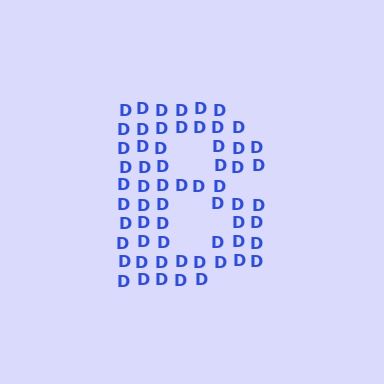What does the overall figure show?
The overall figure shows the letter B.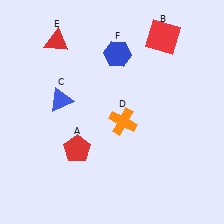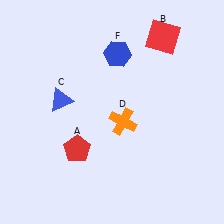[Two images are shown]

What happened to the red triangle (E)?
The red triangle (E) was removed in Image 2. It was in the top-left area of Image 1.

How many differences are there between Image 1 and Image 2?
There is 1 difference between the two images.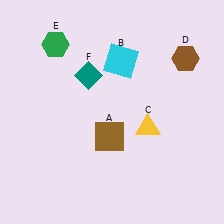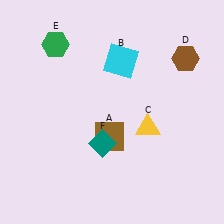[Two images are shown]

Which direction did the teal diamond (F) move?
The teal diamond (F) moved down.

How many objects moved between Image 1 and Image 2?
1 object moved between the two images.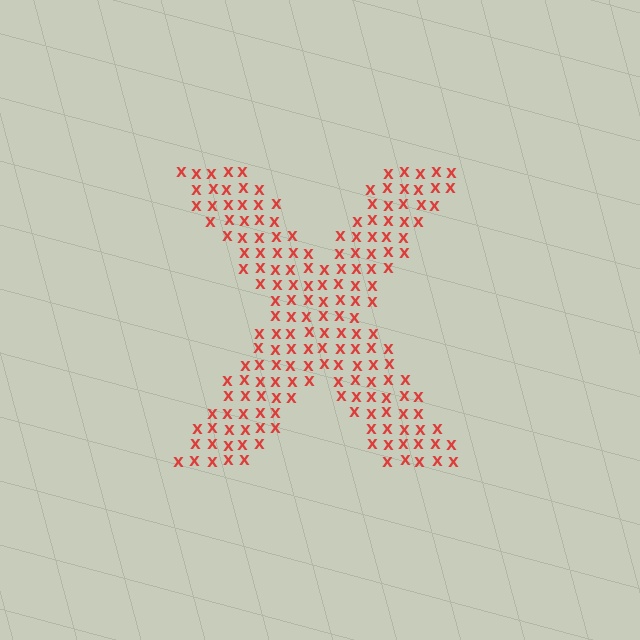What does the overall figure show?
The overall figure shows the letter X.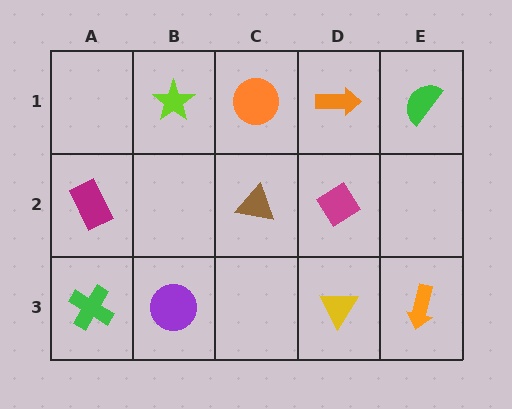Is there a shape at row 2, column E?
No, that cell is empty.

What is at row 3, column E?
An orange arrow.